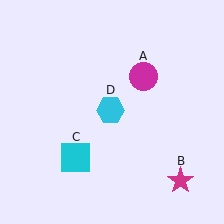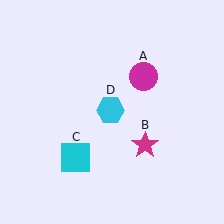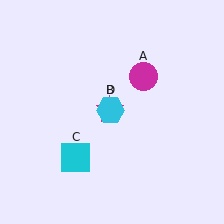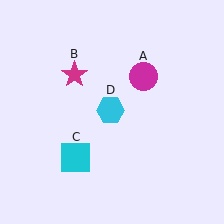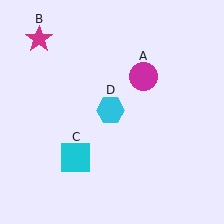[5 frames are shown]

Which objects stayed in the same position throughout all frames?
Magenta circle (object A) and cyan square (object C) and cyan hexagon (object D) remained stationary.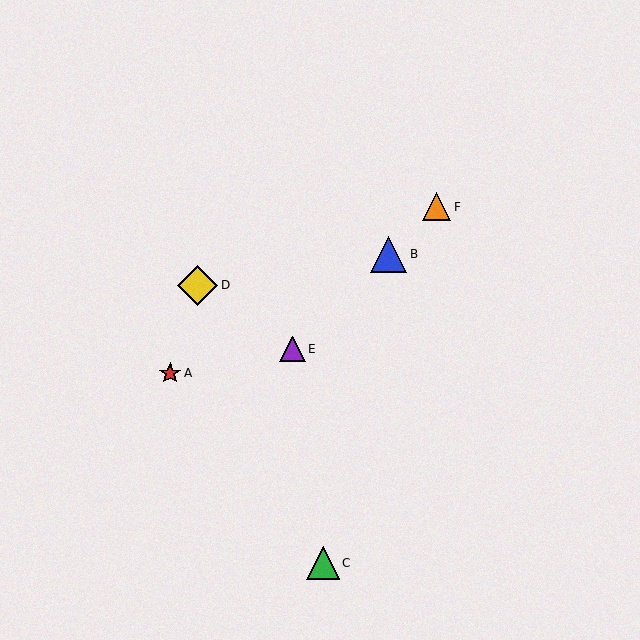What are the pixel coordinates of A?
Object A is at (170, 373).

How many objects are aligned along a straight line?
3 objects (B, E, F) are aligned along a straight line.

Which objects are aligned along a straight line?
Objects B, E, F are aligned along a straight line.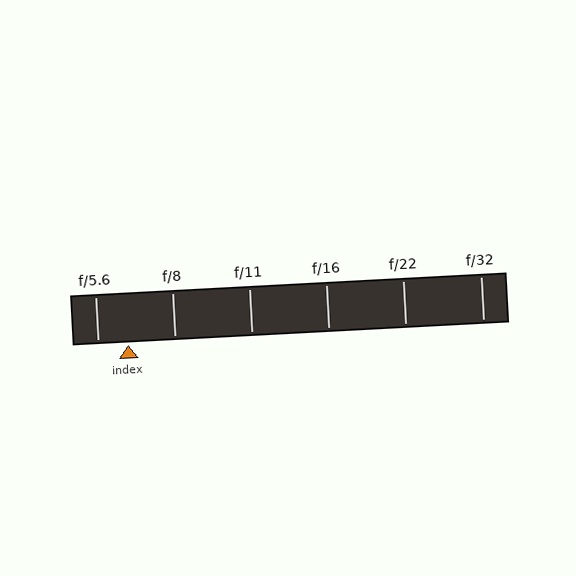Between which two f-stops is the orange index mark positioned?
The index mark is between f/5.6 and f/8.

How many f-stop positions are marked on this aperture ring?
There are 6 f-stop positions marked.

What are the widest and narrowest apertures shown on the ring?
The widest aperture shown is f/5.6 and the narrowest is f/32.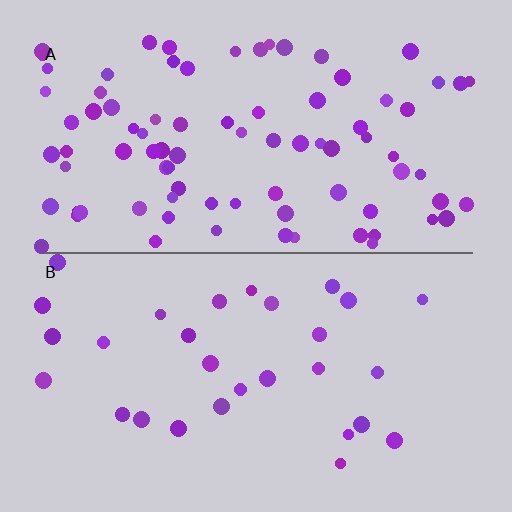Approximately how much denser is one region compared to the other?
Approximately 2.9× — region A over region B.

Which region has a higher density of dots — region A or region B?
A (the top).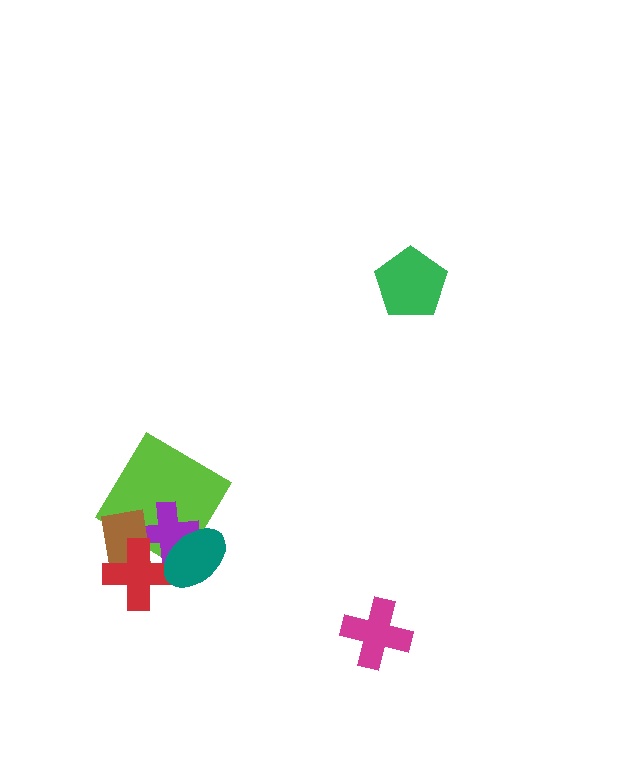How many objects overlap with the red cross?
3 objects overlap with the red cross.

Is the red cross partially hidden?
Yes, it is partially covered by another shape.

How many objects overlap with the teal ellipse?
3 objects overlap with the teal ellipse.